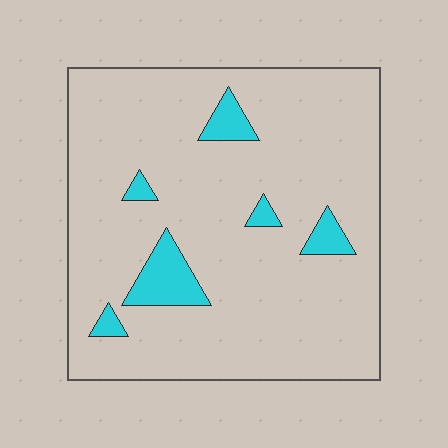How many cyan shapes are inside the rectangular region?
6.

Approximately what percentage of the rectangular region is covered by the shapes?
Approximately 10%.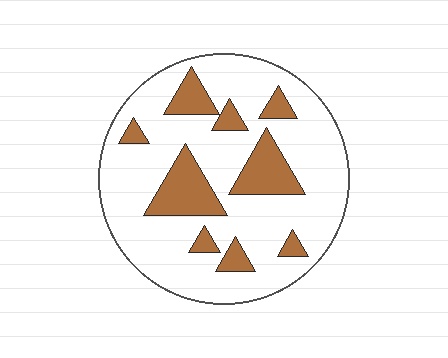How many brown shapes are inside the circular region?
9.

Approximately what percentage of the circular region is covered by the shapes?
Approximately 20%.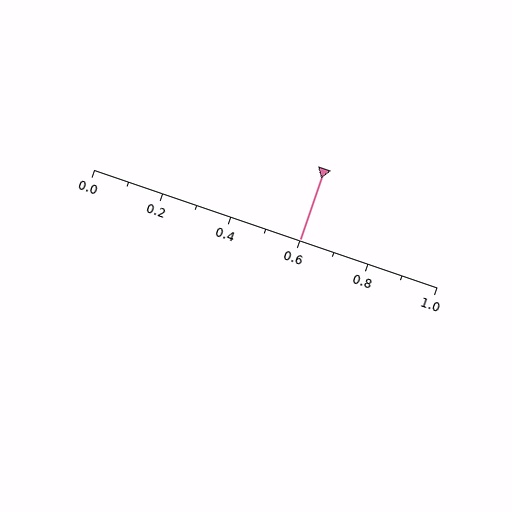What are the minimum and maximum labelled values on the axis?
The axis runs from 0.0 to 1.0.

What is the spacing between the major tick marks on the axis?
The major ticks are spaced 0.2 apart.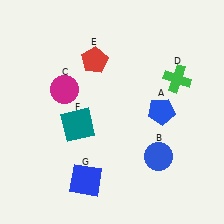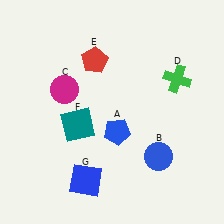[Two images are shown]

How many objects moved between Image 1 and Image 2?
1 object moved between the two images.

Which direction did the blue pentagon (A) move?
The blue pentagon (A) moved left.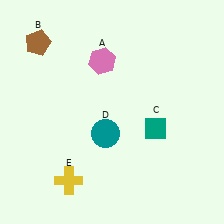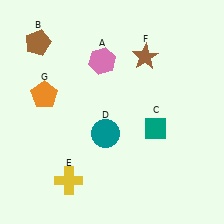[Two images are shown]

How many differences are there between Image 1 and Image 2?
There are 2 differences between the two images.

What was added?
A brown star (F), an orange pentagon (G) were added in Image 2.